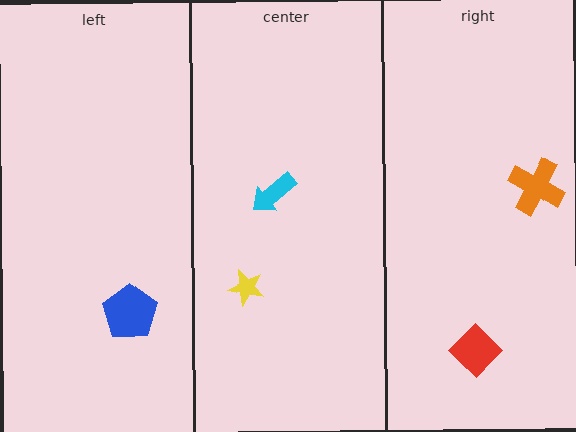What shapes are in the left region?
The blue pentagon.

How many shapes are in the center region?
2.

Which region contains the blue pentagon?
The left region.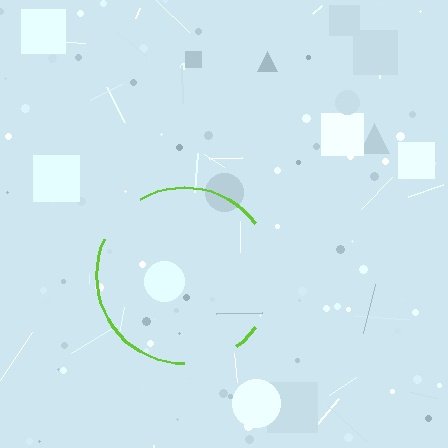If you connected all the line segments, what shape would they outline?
They would outline a circle.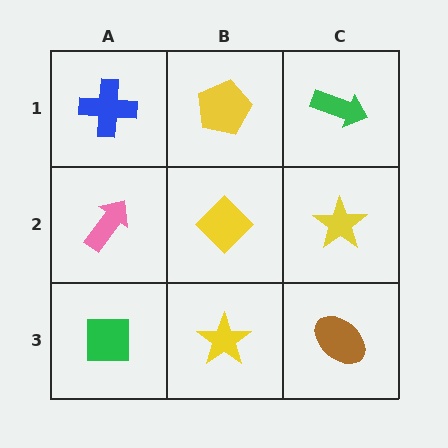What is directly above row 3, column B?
A yellow diamond.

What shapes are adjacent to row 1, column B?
A yellow diamond (row 2, column B), a blue cross (row 1, column A), a green arrow (row 1, column C).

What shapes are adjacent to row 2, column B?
A yellow pentagon (row 1, column B), a yellow star (row 3, column B), a pink arrow (row 2, column A), a yellow star (row 2, column C).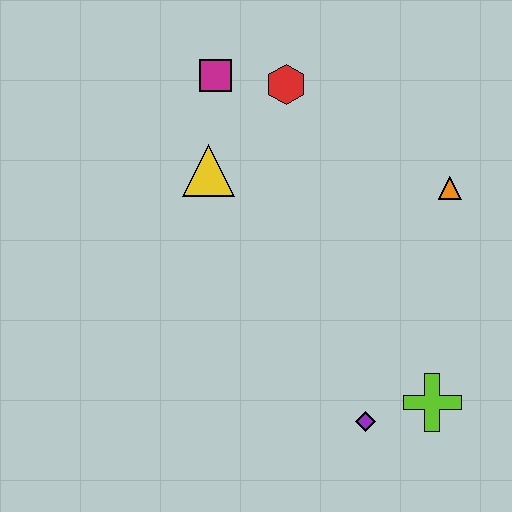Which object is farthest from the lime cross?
The magenta square is farthest from the lime cross.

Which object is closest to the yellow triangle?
The magenta square is closest to the yellow triangle.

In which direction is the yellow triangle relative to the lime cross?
The yellow triangle is above the lime cross.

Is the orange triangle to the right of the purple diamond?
Yes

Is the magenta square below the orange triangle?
No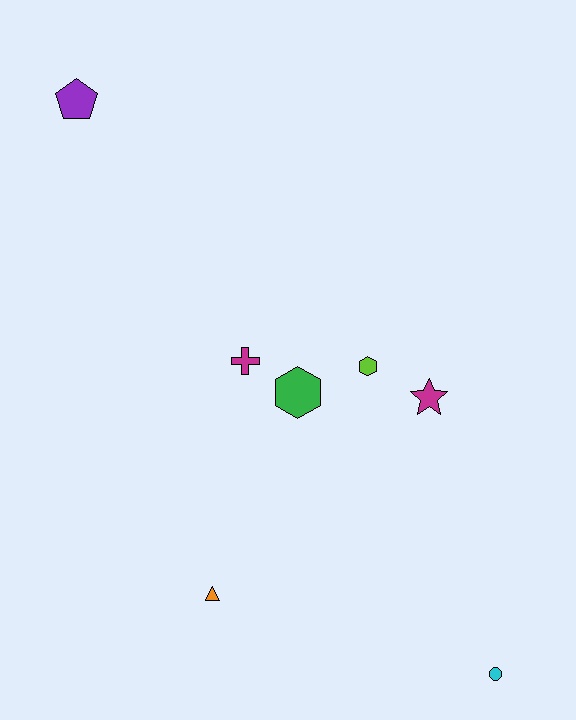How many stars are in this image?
There is 1 star.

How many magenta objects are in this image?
There are 2 magenta objects.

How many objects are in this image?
There are 7 objects.